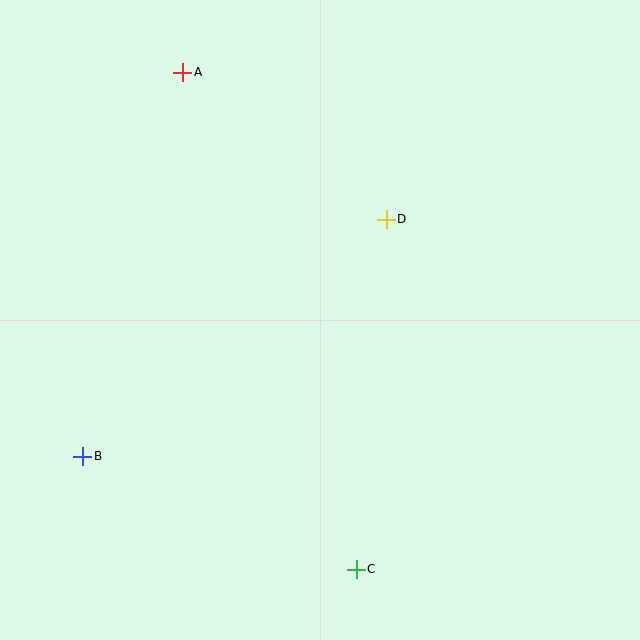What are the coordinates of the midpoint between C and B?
The midpoint between C and B is at (219, 513).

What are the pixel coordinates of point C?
Point C is at (356, 569).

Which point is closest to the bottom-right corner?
Point C is closest to the bottom-right corner.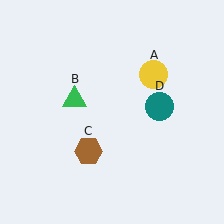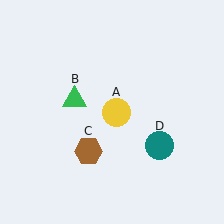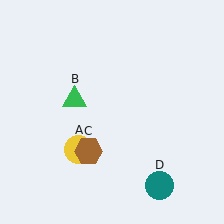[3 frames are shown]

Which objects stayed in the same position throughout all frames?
Green triangle (object B) and brown hexagon (object C) remained stationary.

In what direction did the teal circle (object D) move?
The teal circle (object D) moved down.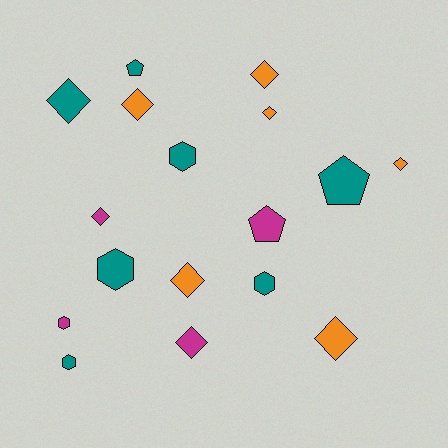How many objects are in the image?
There are 17 objects.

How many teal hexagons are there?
There are 4 teal hexagons.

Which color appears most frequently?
Teal, with 7 objects.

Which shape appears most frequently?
Diamond, with 9 objects.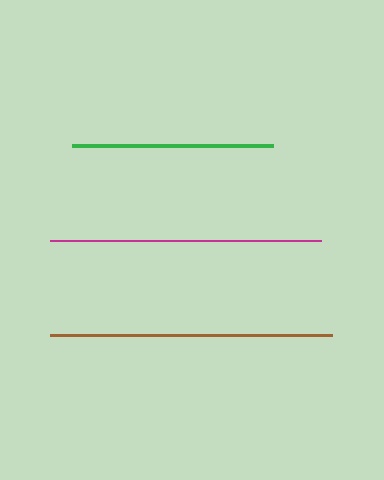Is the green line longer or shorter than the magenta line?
The magenta line is longer than the green line.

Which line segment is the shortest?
The green line is the shortest at approximately 201 pixels.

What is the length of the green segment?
The green segment is approximately 201 pixels long.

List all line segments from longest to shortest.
From longest to shortest: brown, magenta, green.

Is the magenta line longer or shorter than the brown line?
The brown line is longer than the magenta line.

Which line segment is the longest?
The brown line is the longest at approximately 282 pixels.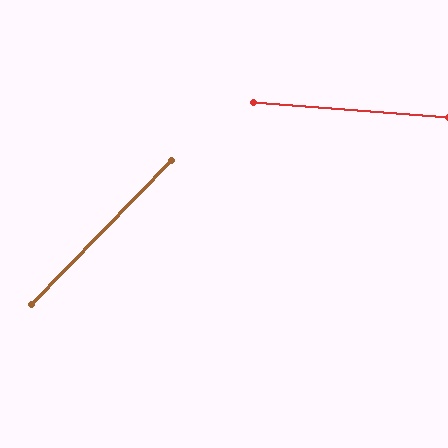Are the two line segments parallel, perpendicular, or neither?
Neither parallel nor perpendicular — they differ by about 50°.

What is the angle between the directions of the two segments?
Approximately 50 degrees.